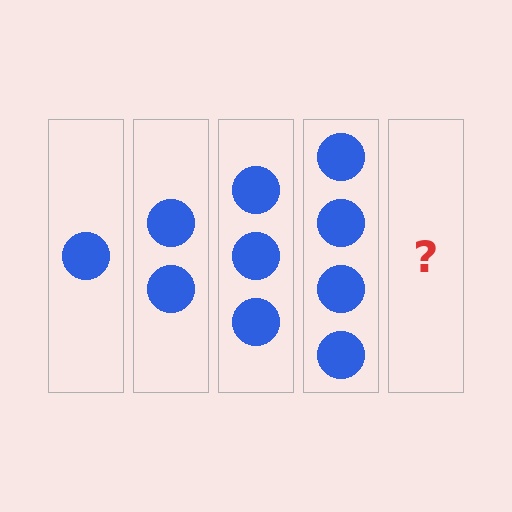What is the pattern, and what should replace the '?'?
The pattern is that each step adds one more circle. The '?' should be 5 circles.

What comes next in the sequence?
The next element should be 5 circles.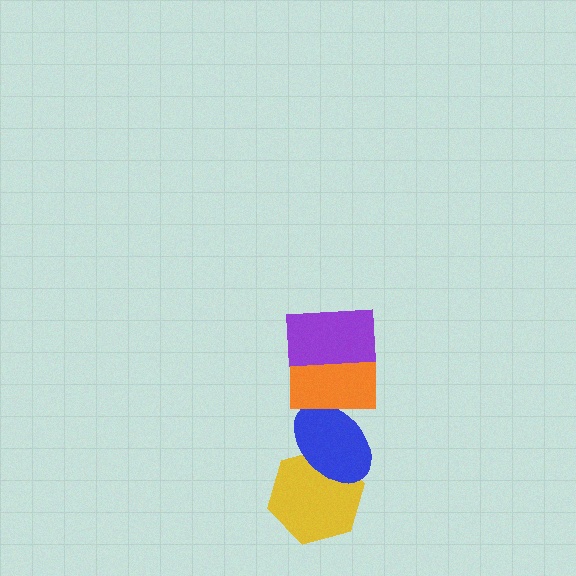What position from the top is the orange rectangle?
The orange rectangle is 2nd from the top.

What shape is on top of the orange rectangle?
The purple rectangle is on top of the orange rectangle.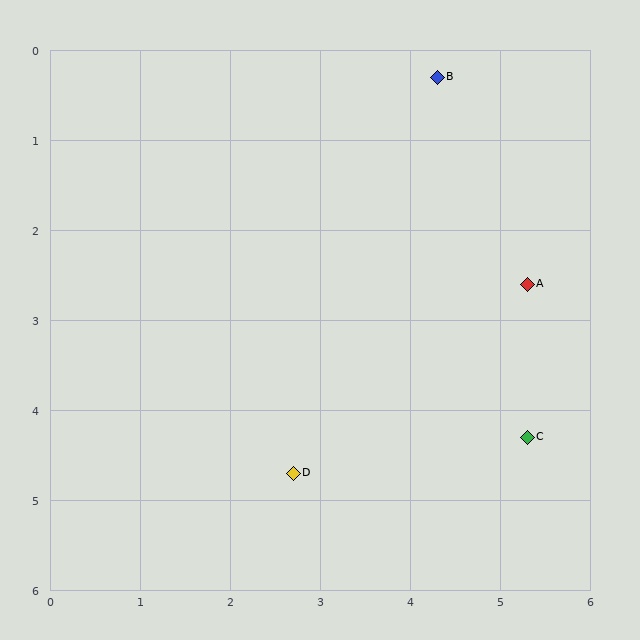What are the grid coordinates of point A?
Point A is at approximately (5.3, 2.6).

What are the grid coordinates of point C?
Point C is at approximately (5.3, 4.3).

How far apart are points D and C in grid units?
Points D and C are about 2.6 grid units apart.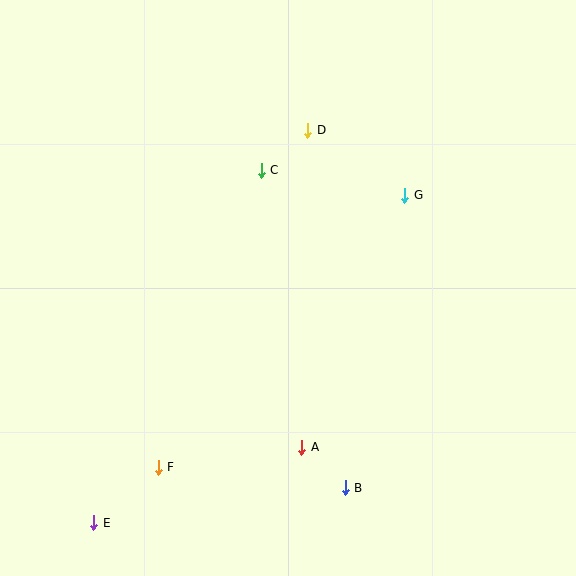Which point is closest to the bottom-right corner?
Point B is closest to the bottom-right corner.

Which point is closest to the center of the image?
Point C at (261, 170) is closest to the center.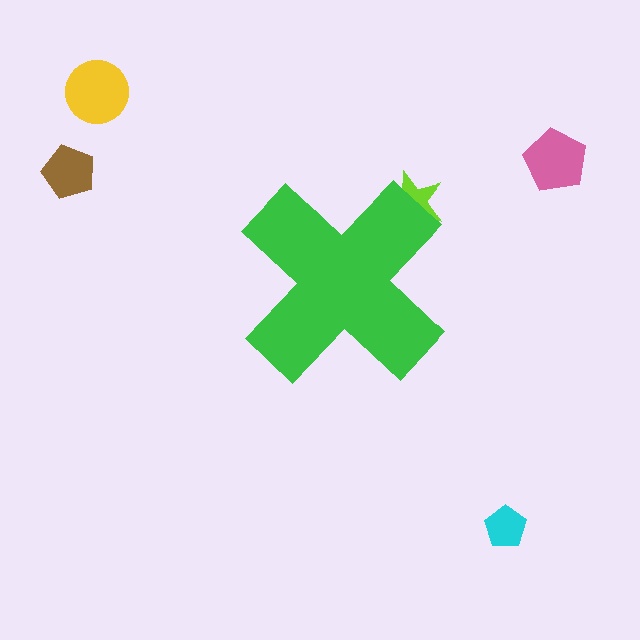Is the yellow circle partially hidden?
No, the yellow circle is fully visible.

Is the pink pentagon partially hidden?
No, the pink pentagon is fully visible.